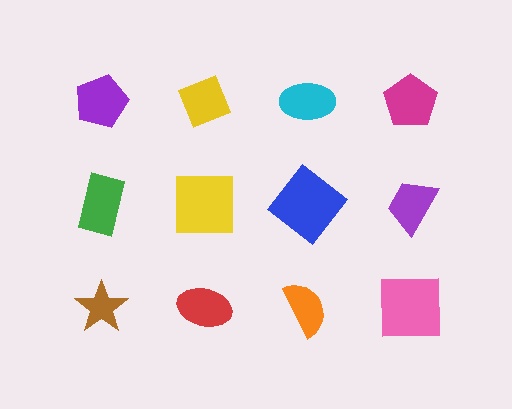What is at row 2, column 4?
A purple trapezoid.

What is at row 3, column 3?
An orange semicircle.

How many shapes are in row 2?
4 shapes.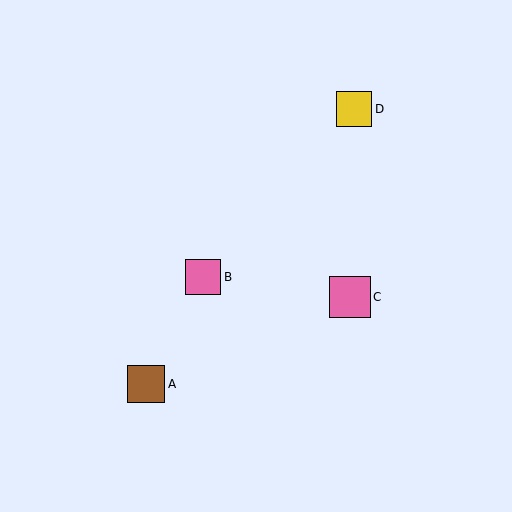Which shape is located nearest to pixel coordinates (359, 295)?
The pink square (labeled C) at (350, 297) is nearest to that location.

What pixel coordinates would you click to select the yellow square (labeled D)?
Click at (354, 109) to select the yellow square D.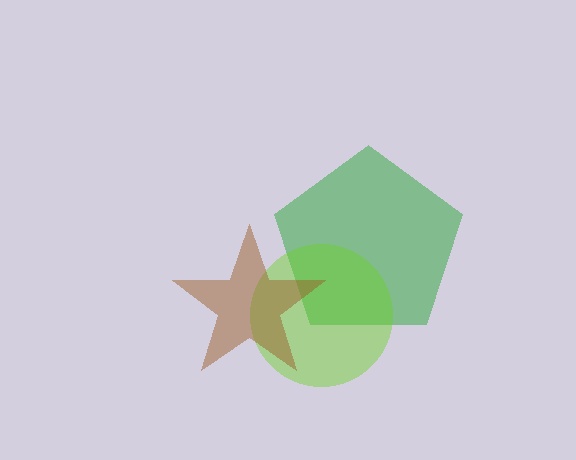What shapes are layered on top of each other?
The layered shapes are: a green pentagon, a lime circle, a brown star.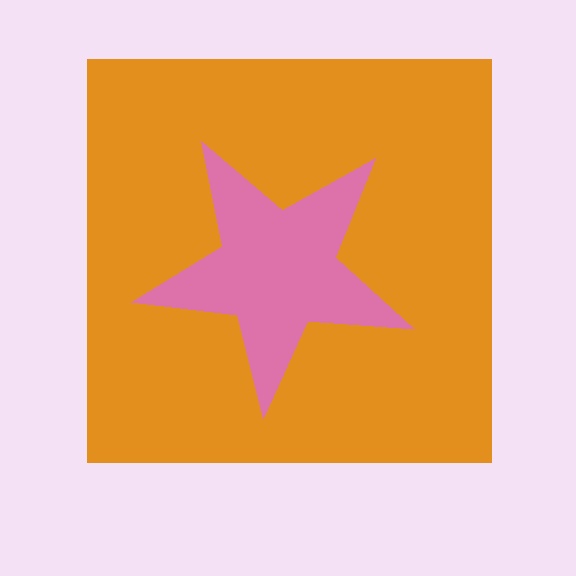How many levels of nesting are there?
2.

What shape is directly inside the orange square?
The pink star.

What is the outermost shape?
The orange square.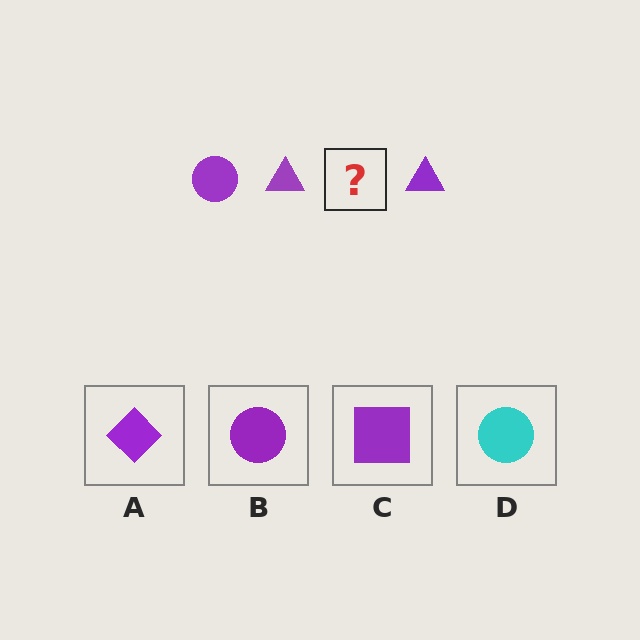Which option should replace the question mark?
Option B.